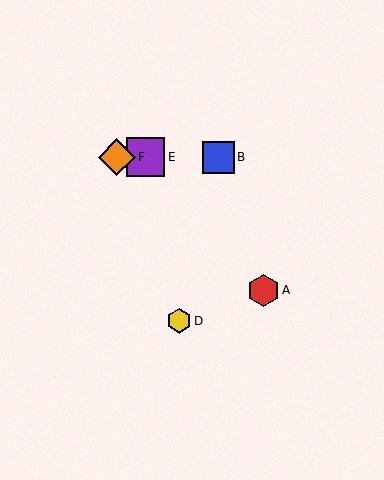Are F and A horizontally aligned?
No, F is at y≈157 and A is at y≈290.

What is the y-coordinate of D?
Object D is at y≈321.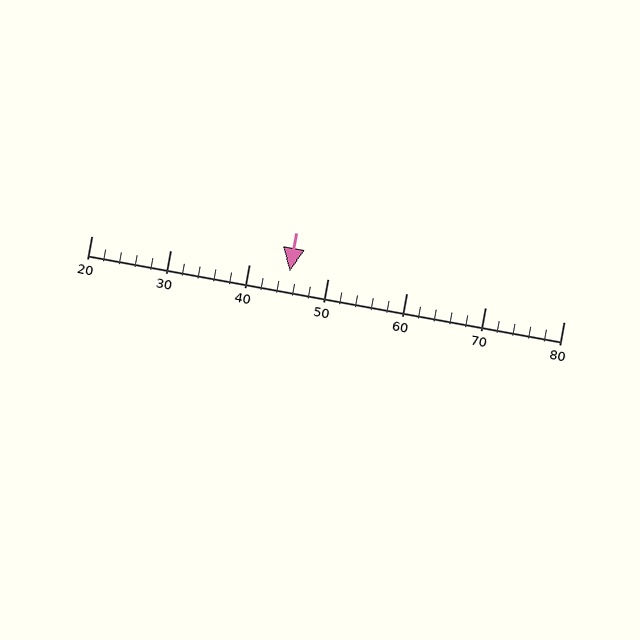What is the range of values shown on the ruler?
The ruler shows values from 20 to 80.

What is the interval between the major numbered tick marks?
The major tick marks are spaced 10 units apart.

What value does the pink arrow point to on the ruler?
The pink arrow points to approximately 45.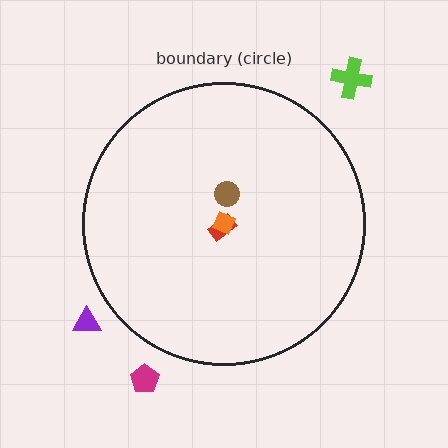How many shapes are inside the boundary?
3 inside, 3 outside.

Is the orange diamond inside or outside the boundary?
Inside.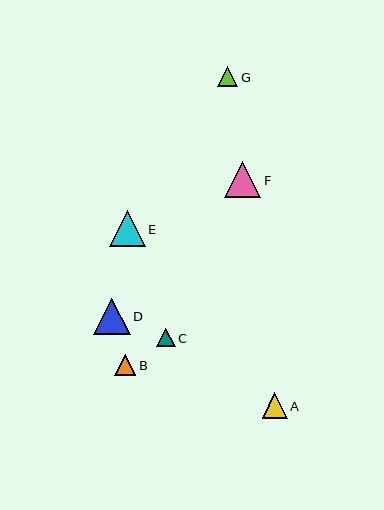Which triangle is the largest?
Triangle D is the largest with a size of approximately 37 pixels.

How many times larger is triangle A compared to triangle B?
Triangle A is approximately 1.2 times the size of triangle B.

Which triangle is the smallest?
Triangle C is the smallest with a size of approximately 19 pixels.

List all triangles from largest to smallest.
From largest to smallest: D, E, F, A, B, G, C.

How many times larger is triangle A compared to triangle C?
Triangle A is approximately 1.3 times the size of triangle C.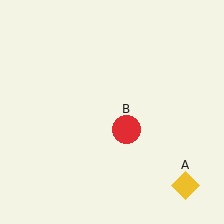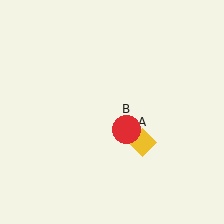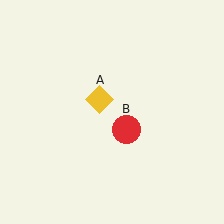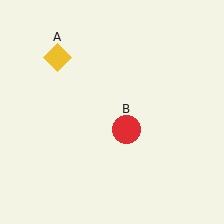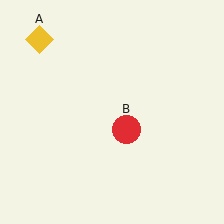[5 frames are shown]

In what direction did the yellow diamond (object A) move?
The yellow diamond (object A) moved up and to the left.